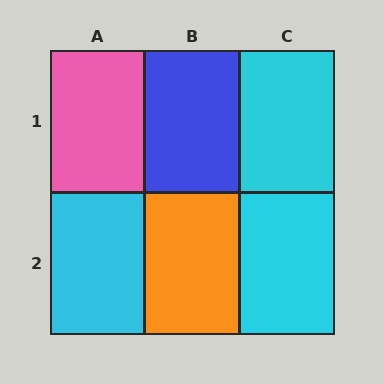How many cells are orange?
1 cell is orange.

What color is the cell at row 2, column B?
Orange.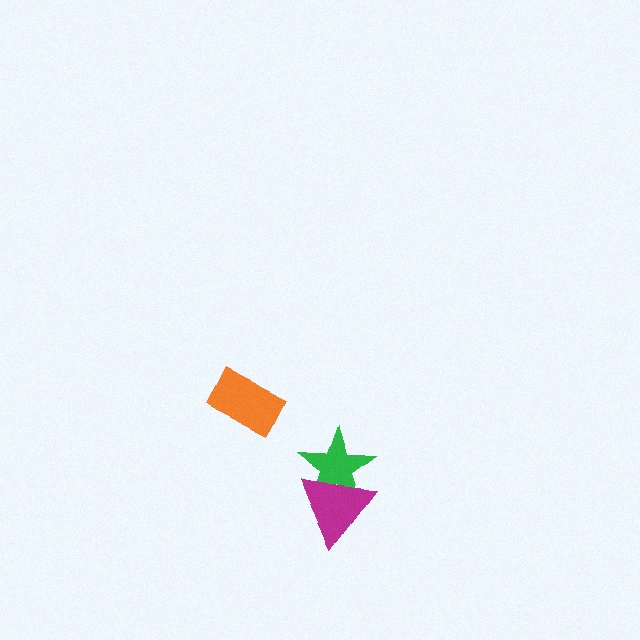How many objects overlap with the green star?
1 object overlaps with the green star.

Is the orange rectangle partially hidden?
No, no other shape covers it.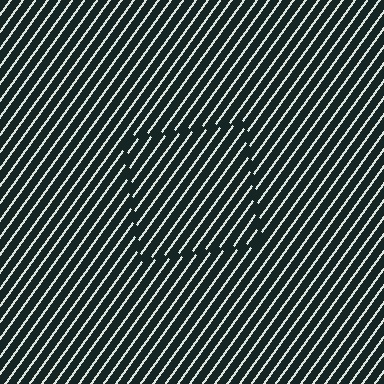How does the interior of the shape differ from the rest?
The interior of the shape contains the same grating, shifted by half a period — the contour is defined by the phase discontinuity where line-ends from the inner and outer gratings abut.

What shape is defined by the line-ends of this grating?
An illusory square. The interior of the shape contains the same grating, shifted by half a period — the contour is defined by the phase discontinuity where line-ends from the inner and outer gratings abut.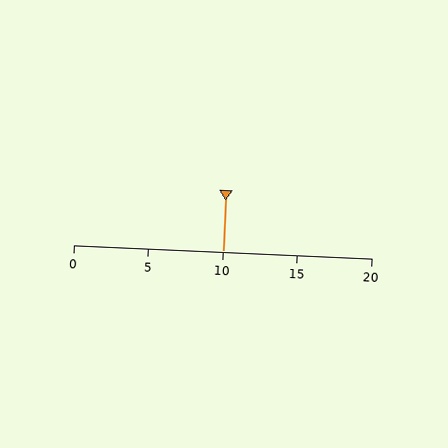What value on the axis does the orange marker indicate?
The marker indicates approximately 10.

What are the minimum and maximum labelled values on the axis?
The axis runs from 0 to 20.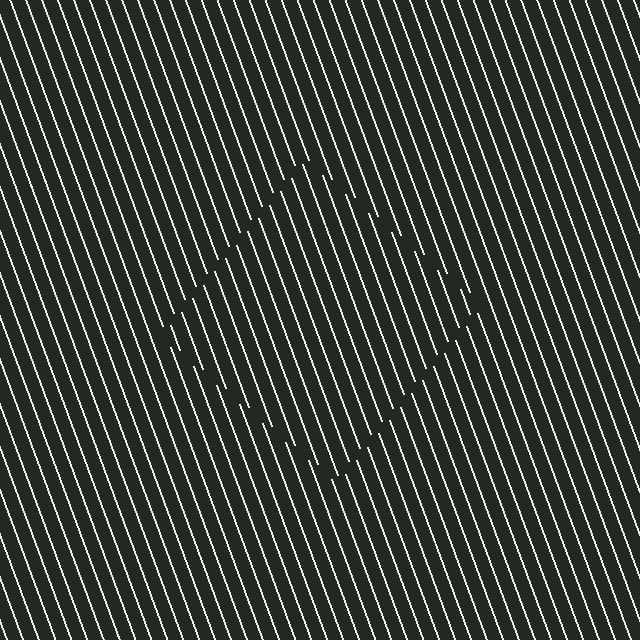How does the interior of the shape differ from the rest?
The interior of the shape contains the same grating, shifted by half a period — the contour is defined by the phase discontinuity where line-ends from the inner and outer gratings abut.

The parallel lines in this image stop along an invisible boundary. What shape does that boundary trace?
An illusory square. The interior of the shape contains the same grating, shifted by half a period — the contour is defined by the phase discontinuity where line-ends from the inner and outer gratings abut.